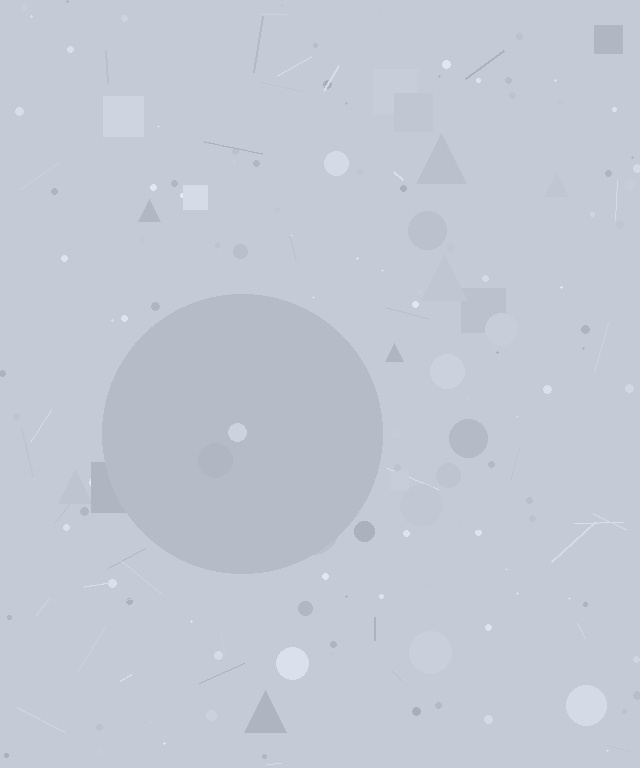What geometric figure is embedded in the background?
A circle is embedded in the background.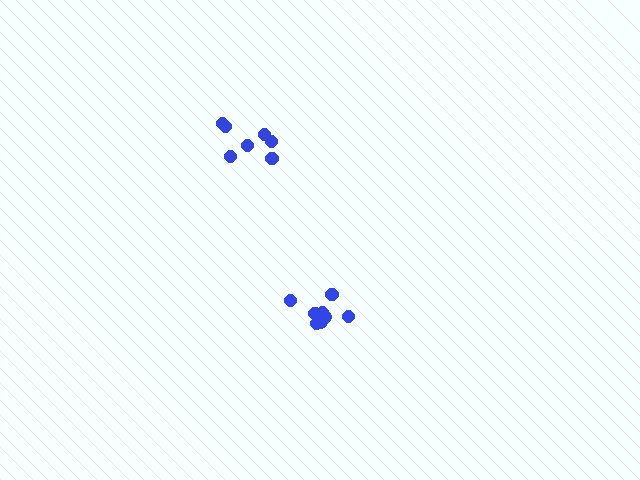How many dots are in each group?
Group 1: 8 dots, Group 2: 7 dots (15 total).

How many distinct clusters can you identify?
There are 2 distinct clusters.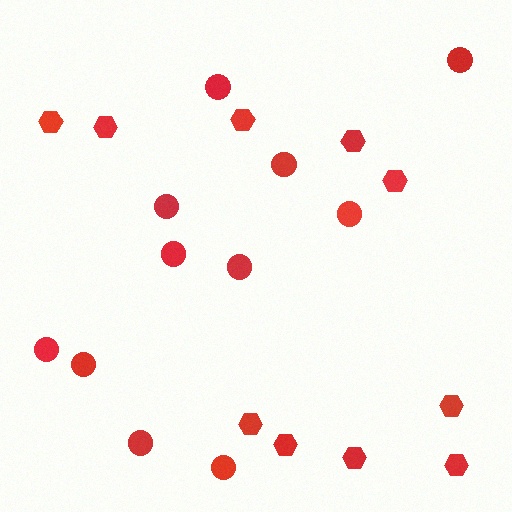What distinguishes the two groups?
There are 2 groups: one group of circles (11) and one group of hexagons (10).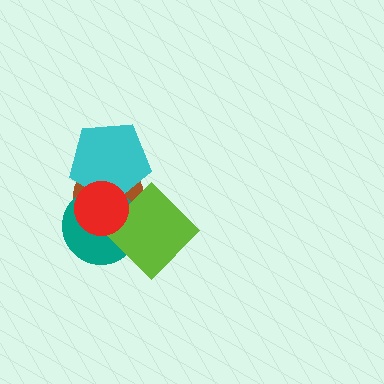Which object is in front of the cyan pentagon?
The red circle is in front of the cyan pentagon.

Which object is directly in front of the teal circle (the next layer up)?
The lime diamond is directly in front of the teal circle.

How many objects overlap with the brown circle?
4 objects overlap with the brown circle.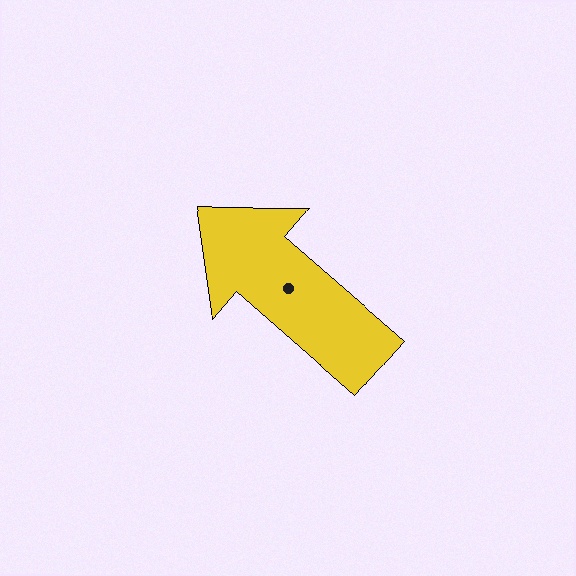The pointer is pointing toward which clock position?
Roughly 10 o'clock.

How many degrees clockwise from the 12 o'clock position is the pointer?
Approximately 311 degrees.